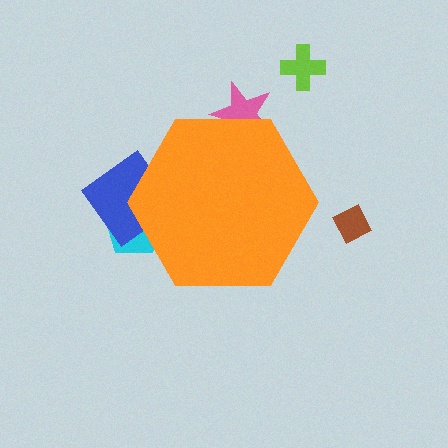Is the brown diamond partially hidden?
No, the brown diamond is fully visible.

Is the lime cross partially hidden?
No, the lime cross is fully visible.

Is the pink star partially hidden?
Yes, the pink star is partially hidden behind the orange hexagon.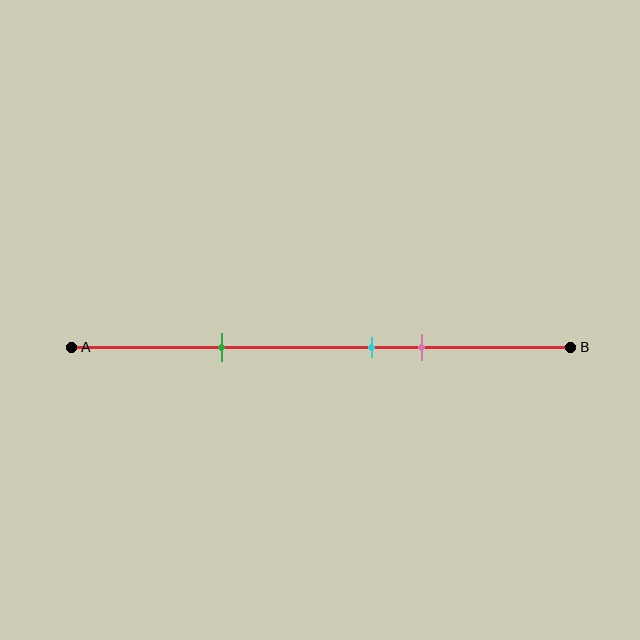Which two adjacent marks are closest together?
The cyan and pink marks are the closest adjacent pair.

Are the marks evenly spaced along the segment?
No, the marks are not evenly spaced.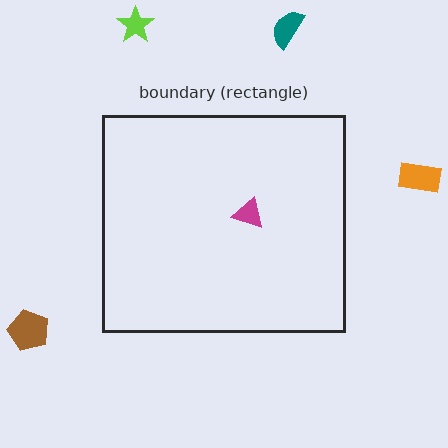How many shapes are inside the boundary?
1 inside, 4 outside.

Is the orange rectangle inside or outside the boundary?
Outside.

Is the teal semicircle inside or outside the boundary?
Outside.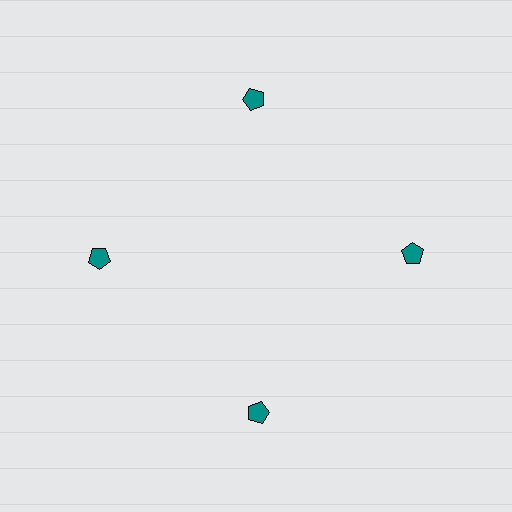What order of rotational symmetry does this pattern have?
This pattern has 4-fold rotational symmetry.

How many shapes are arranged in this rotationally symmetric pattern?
There are 4 shapes, arranged in 4 groups of 1.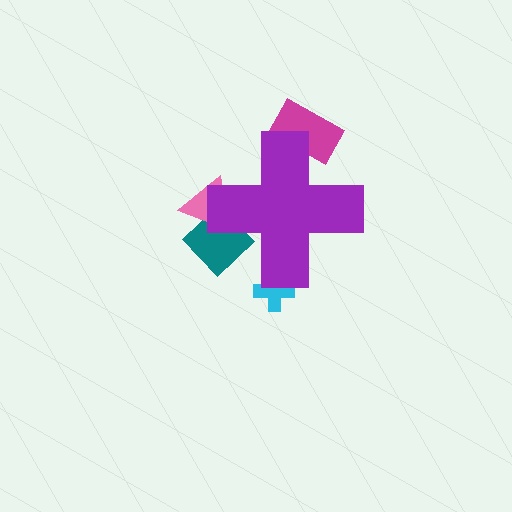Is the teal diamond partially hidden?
Yes, the teal diamond is partially hidden behind the purple cross.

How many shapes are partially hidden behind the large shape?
4 shapes are partially hidden.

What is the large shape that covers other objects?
A purple cross.